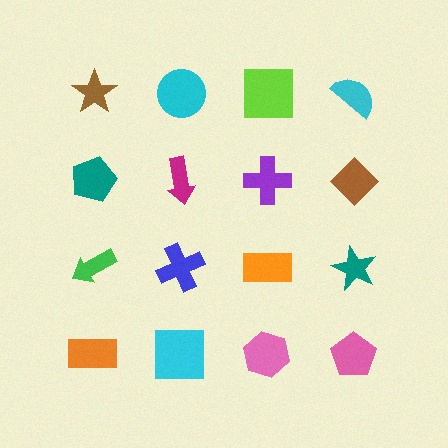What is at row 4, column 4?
A pink pentagon.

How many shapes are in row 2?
4 shapes.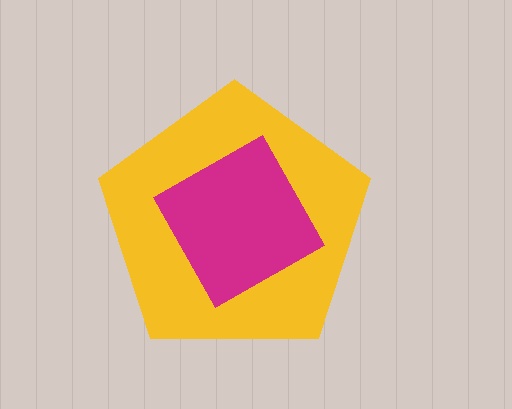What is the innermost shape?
The magenta square.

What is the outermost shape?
The yellow pentagon.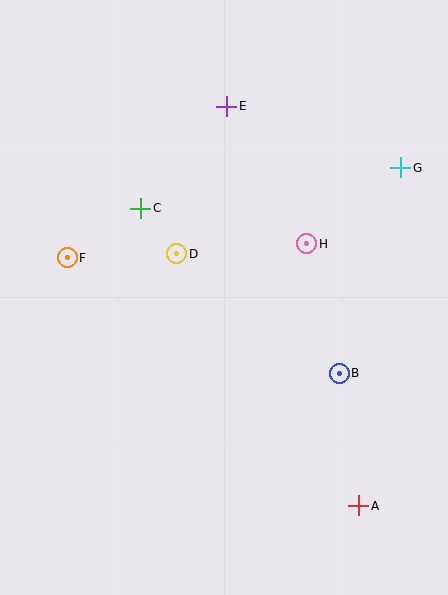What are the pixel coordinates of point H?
Point H is at (307, 244).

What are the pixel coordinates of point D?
Point D is at (177, 254).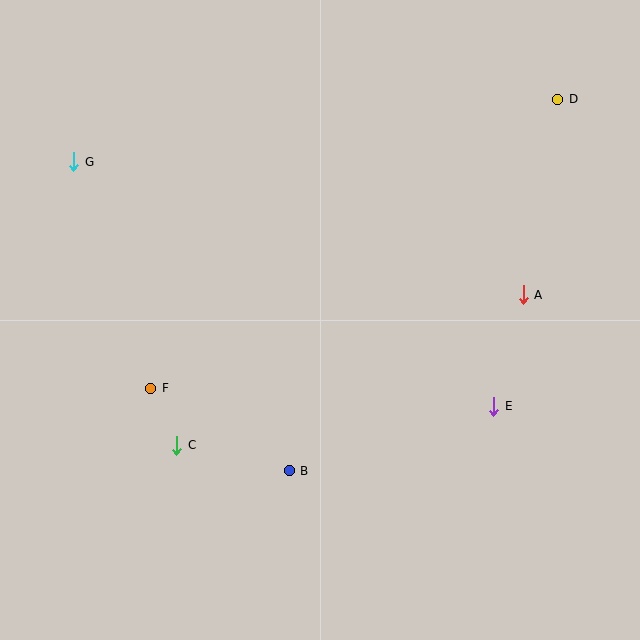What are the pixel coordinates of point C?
Point C is at (177, 445).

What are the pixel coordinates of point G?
Point G is at (74, 162).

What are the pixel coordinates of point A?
Point A is at (523, 295).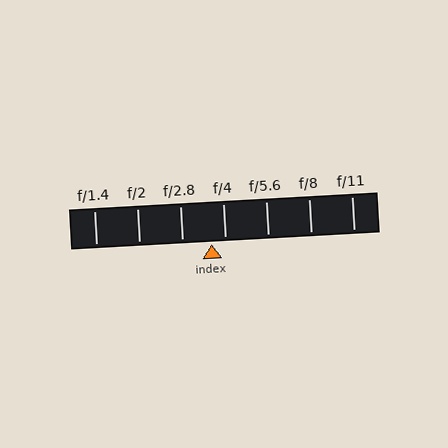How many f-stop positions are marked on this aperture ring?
There are 7 f-stop positions marked.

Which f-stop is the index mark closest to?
The index mark is closest to f/4.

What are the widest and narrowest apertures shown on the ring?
The widest aperture shown is f/1.4 and the narrowest is f/11.